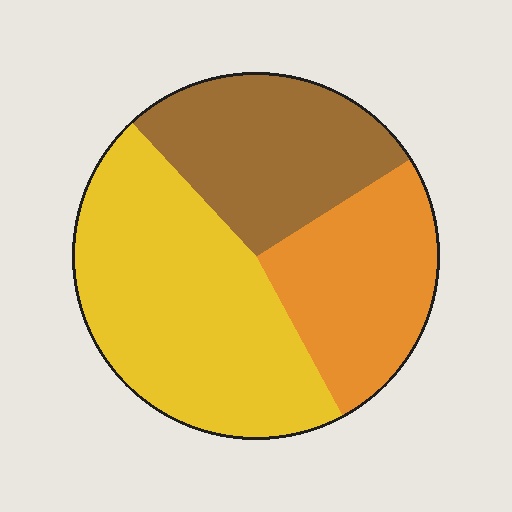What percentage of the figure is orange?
Orange takes up about one quarter (1/4) of the figure.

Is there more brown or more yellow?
Yellow.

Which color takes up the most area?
Yellow, at roughly 45%.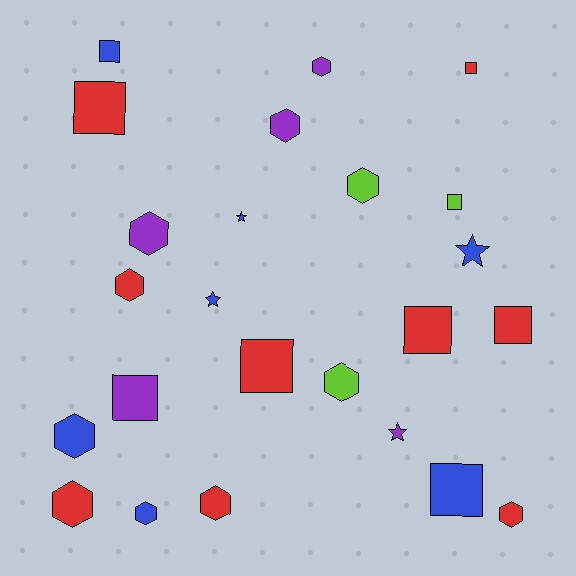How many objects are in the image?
There are 24 objects.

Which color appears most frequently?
Red, with 9 objects.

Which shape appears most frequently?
Hexagon, with 11 objects.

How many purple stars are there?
There is 1 purple star.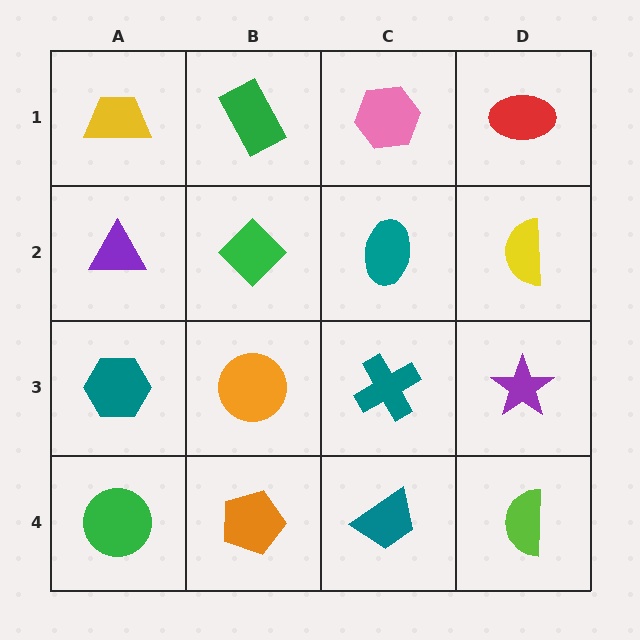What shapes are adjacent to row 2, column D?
A red ellipse (row 1, column D), a purple star (row 3, column D), a teal ellipse (row 2, column C).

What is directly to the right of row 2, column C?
A yellow semicircle.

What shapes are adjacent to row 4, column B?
An orange circle (row 3, column B), a green circle (row 4, column A), a teal trapezoid (row 4, column C).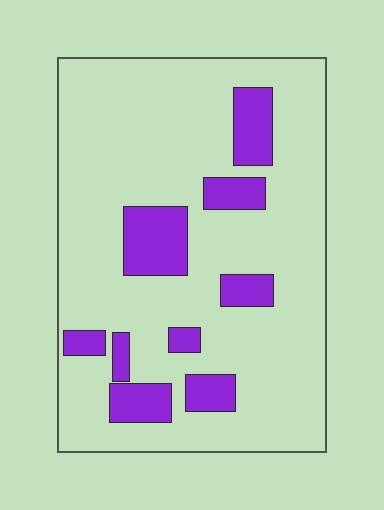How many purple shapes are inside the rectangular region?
9.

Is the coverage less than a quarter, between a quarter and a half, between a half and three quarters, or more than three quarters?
Less than a quarter.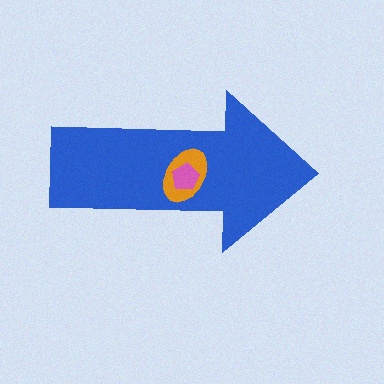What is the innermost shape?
The pink pentagon.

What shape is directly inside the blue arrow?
The orange ellipse.